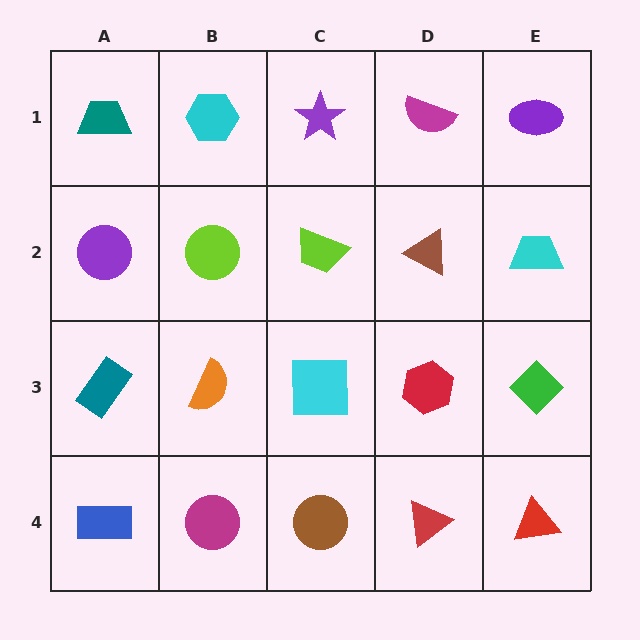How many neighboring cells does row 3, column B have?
4.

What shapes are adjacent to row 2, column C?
A purple star (row 1, column C), a cyan square (row 3, column C), a lime circle (row 2, column B), a brown triangle (row 2, column D).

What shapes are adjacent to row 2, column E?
A purple ellipse (row 1, column E), a green diamond (row 3, column E), a brown triangle (row 2, column D).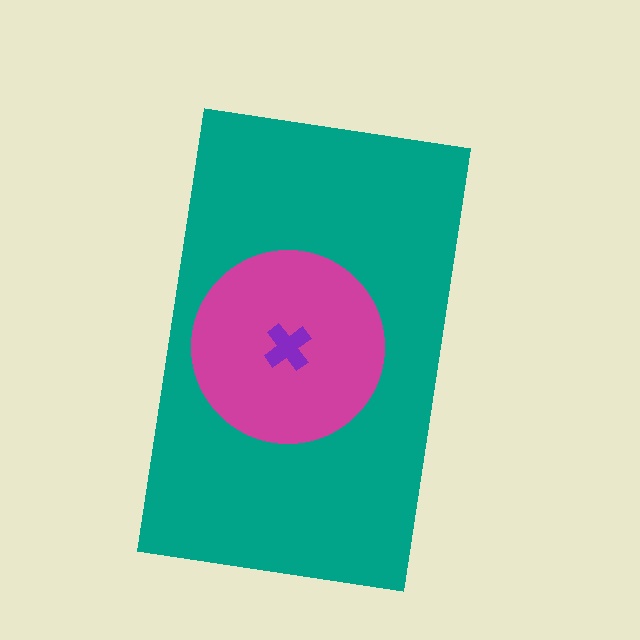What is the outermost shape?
The teal rectangle.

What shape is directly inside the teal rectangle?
The magenta circle.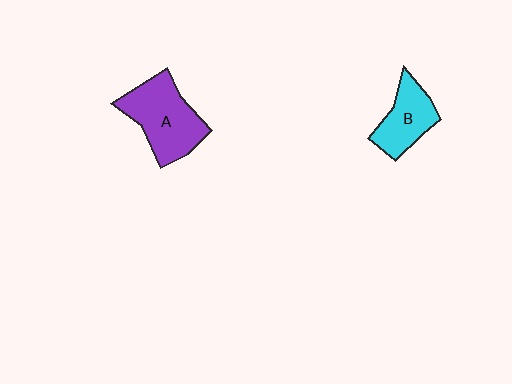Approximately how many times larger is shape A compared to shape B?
Approximately 1.5 times.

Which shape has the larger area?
Shape A (purple).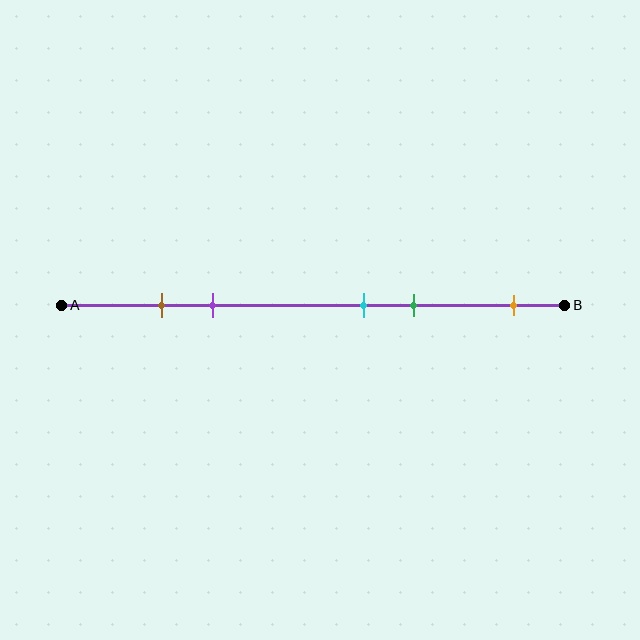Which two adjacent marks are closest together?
The brown and purple marks are the closest adjacent pair.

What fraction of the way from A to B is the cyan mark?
The cyan mark is approximately 60% (0.6) of the way from A to B.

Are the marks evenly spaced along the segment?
No, the marks are not evenly spaced.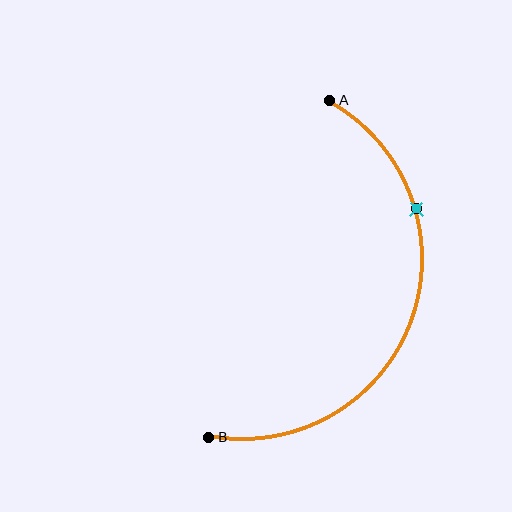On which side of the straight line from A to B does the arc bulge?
The arc bulges to the right of the straight line connecting A and B.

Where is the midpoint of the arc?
The arc midpoint is the point on the curve farthest from the straight line joining A and B. It sits to the right of that line.